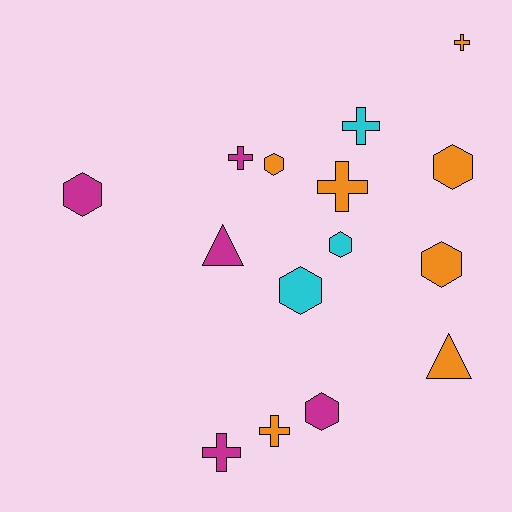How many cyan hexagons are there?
There are 2 cyan hexagons.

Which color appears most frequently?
Orange, with 7 objects.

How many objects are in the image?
There are 15 objects.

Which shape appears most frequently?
Hexagon, with 7 objects.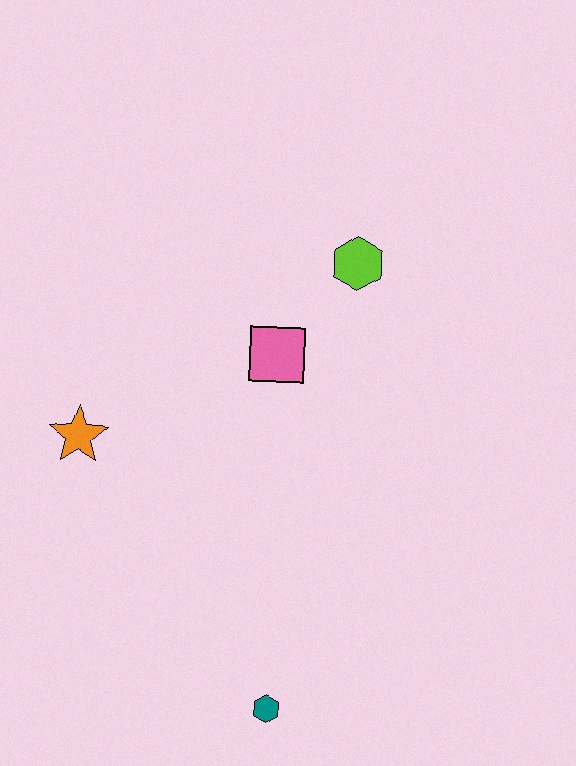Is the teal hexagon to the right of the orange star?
Yes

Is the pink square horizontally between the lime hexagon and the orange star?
Yes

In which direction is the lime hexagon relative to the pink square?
The lime hexagon is above the pink square.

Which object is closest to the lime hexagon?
The pink square is closest to the lime hexagon.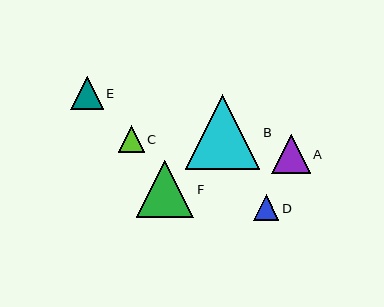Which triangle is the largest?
Triangle B is the largest with a size of approximately 74 pixels.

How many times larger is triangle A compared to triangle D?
Triangle A is approximately 1.5 times the size of triangle D.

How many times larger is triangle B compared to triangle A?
Triangle B is approximately 1.9 times the size of triangle A.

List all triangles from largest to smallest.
From largest to smallest: B, F, A, E, C, D.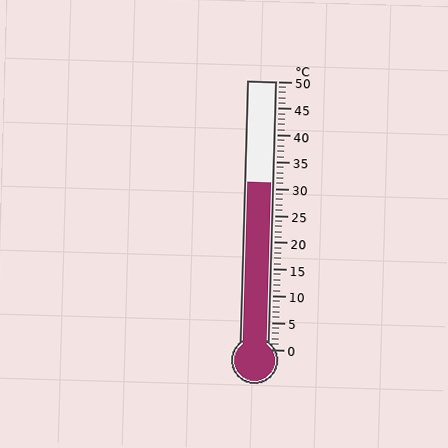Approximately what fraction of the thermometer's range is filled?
The thermometer is filled to approximately 60% of its range.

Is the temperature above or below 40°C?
The temperature is below 40°C.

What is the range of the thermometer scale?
The thermometer scale ranges from 0°C to 50°C.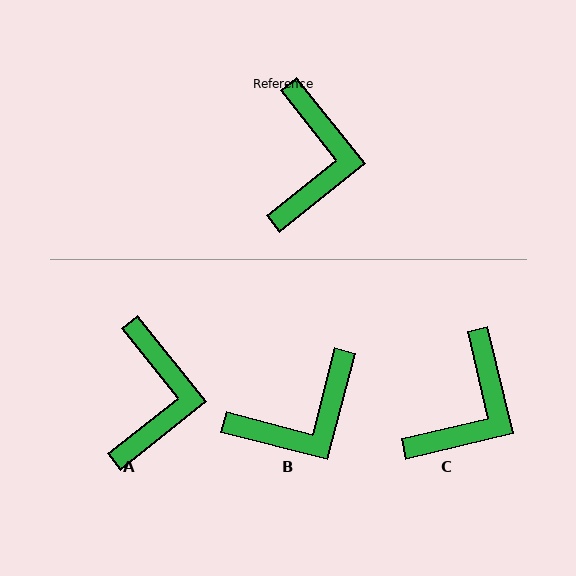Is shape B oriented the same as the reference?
No, it is off by about 53 degrees.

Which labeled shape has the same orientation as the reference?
A.